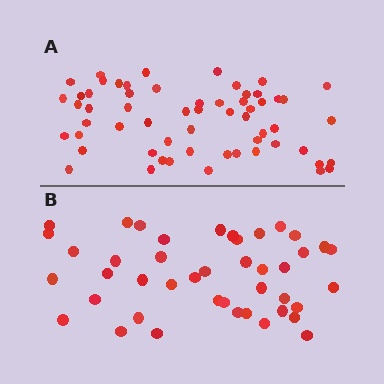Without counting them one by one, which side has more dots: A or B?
Region A (the top region) has more dots.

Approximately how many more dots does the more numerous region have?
Region A has approximately 15 more dots than region B.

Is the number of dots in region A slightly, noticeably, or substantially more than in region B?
Region A has noticeably more, but not dramatically so. The ratio is roughly 1.4 to 1.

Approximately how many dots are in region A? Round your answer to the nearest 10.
About 60 dots. (The exact count is 59, which rounds to 60.)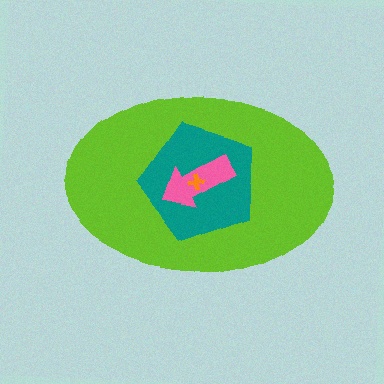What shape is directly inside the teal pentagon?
The pink arrow.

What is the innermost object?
The orange cross.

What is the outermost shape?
The lime ellipse.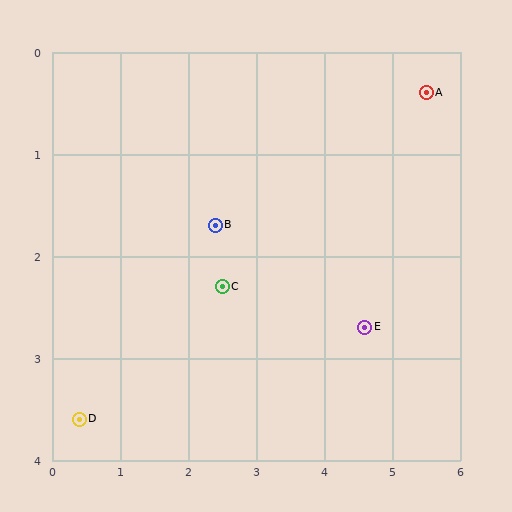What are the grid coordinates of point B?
Point B is at approximately (2.4, 1.7).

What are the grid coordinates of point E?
Point E is at approximately (4.6, 2.7).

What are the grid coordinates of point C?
Point C is at approximately (2.5, 2.3).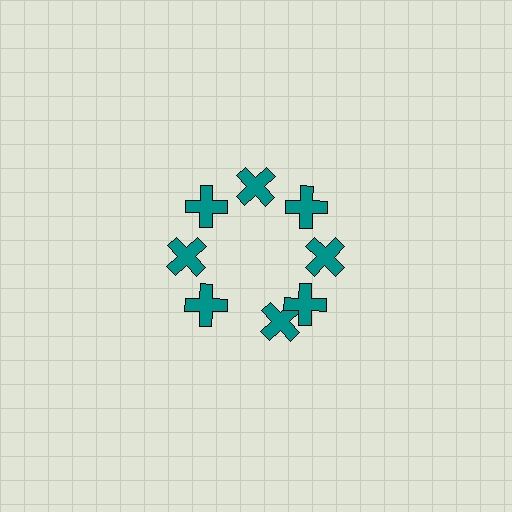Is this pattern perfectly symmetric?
No. The 8 teal crosses are arranged in a ring, but one element near the 6 o'clock position is rotated out of alignment along the ring, breaking the 8-fold rotational symmetry.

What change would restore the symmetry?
The symmetry would be restored by rotating it back into even spacing with its neighbors so that all 8 crosses sit at equal angles and equal distance from the center.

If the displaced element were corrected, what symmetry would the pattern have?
It would have 8-fold rotational symmetry — the pattern would map onto itself every 45 degrees.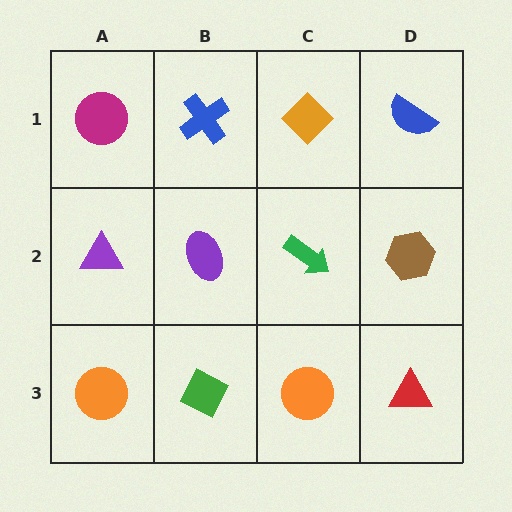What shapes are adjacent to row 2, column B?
A blue cross (row 1, column B), a green diamond (row 3, column B), a purple triangle (row 2, column A), a green arrow (row 2, column C).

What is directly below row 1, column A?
A purple triangle.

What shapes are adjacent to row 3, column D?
A brown hexagon (row 2, column D), an orange circle (row 3, column C).